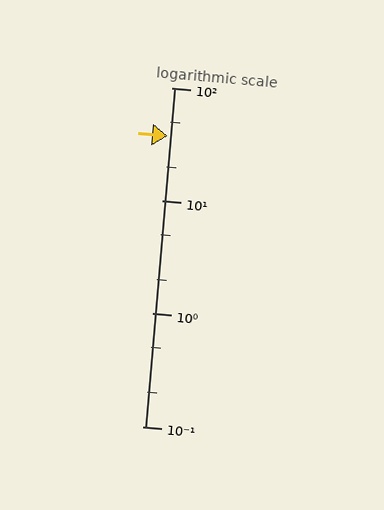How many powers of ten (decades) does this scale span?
The scale spans 3 decades, from 0.1 to 100.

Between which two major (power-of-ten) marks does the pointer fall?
The pointer is between 10 and 100.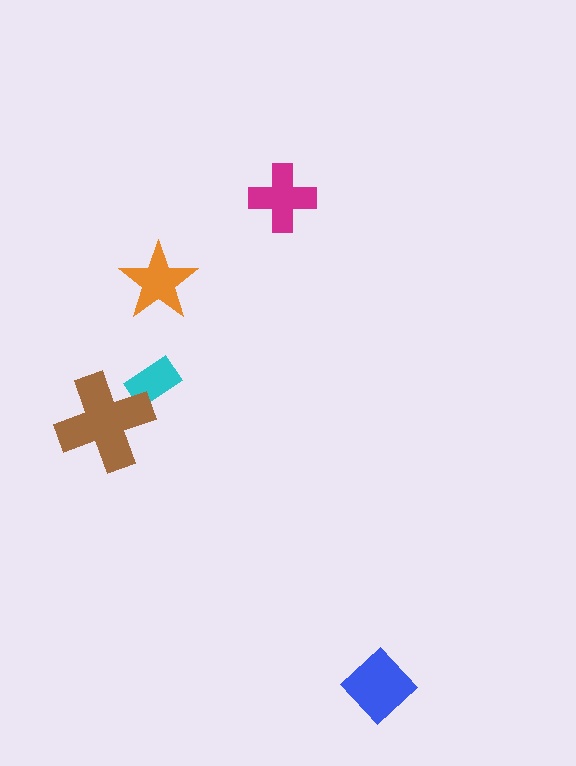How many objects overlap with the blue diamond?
0 objects overlap with the blue diamond.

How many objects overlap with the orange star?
0 objects overlap with the orange star.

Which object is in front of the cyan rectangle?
The brown cross is in front of the cyan rectangle.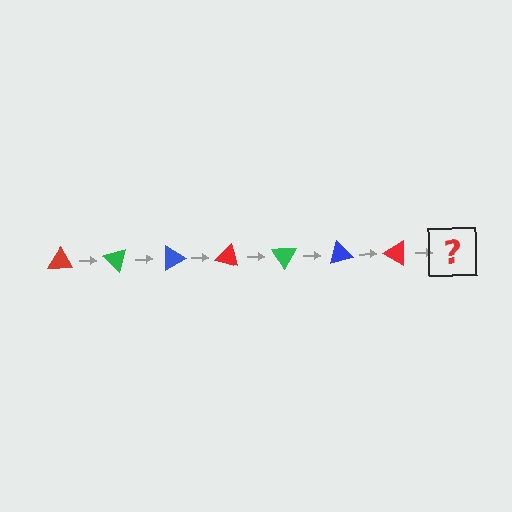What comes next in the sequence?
The next element should be a green triangle, rotated 315 degrees from the start.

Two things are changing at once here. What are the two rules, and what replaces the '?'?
The two rules are that it rotates 45 degrees each step and the color cycles through red, green, and blue. The '?' should be a green triangle, rotated 315 degrees from the start.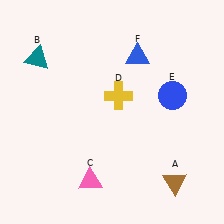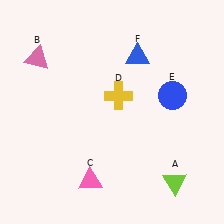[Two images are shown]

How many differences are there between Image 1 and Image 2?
There are 2 differences between the two images.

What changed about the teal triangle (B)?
In Image 1, B is teal. In Image 2, it changed to pink.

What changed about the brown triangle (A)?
In Image 1, A is brown. In Image 2, it changed to lime.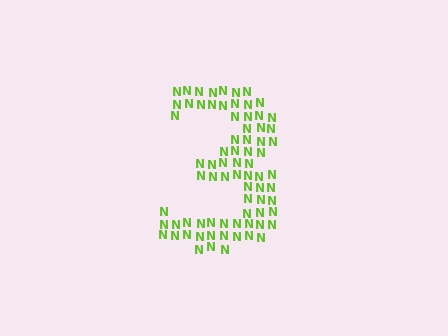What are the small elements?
The small elements are letter N's.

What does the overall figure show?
The overall figure shows the digit 3.